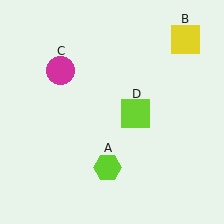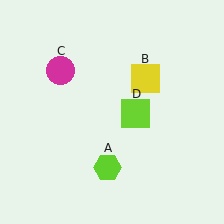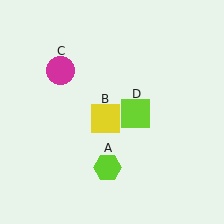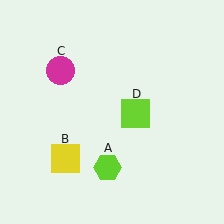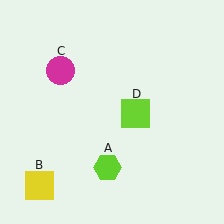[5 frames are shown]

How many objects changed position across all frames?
1 object changed position: yellow square (object B).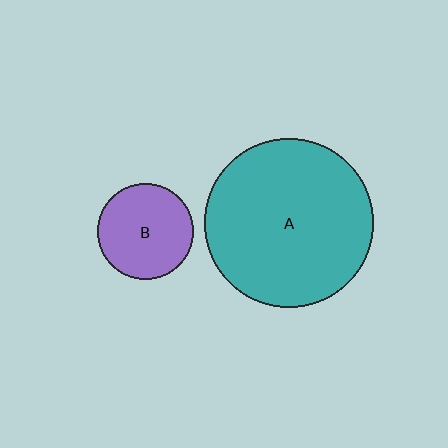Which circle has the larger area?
Circle A (teal).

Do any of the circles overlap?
No, none of the circles overlap.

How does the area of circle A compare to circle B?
Approximately 3.1 times.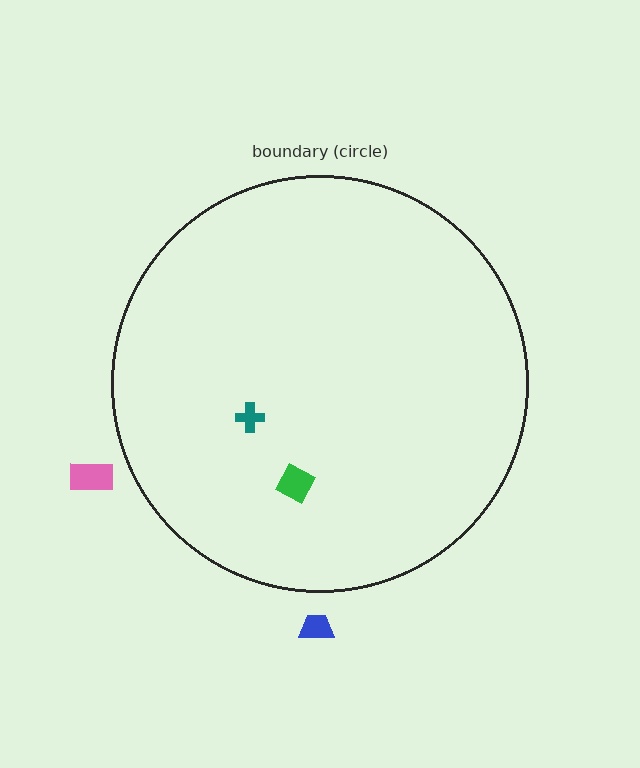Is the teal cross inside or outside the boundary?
Inside.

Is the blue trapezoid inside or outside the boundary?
Outside.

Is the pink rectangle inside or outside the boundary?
Outside.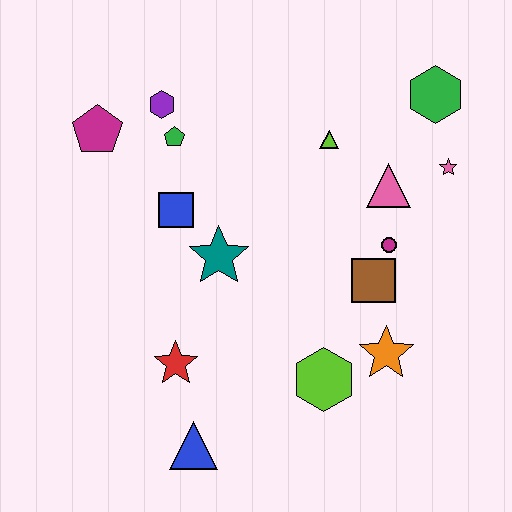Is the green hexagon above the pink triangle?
Yes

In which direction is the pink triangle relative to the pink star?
The pink triangle is to the left of the pink star.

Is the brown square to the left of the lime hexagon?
No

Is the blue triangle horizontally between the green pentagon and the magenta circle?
Yes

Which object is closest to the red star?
The blue triangle is closest to the red star.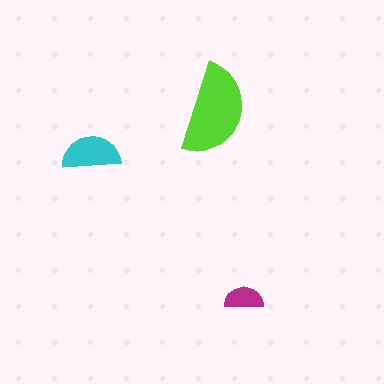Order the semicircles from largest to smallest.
the lime one, the cyan one, the magenta one.